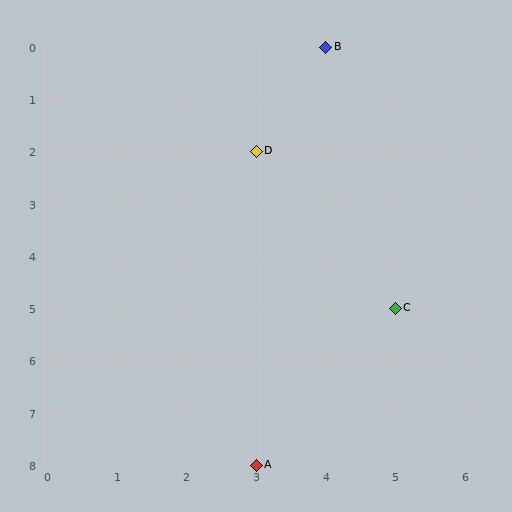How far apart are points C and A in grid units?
Points C and A are 2 columns and 3 rows apart (about 3.6 grid units diagonally).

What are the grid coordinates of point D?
Point D is at grid coordinates (3, 2).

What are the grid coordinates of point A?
Point A is at grid coordinates (3, 8).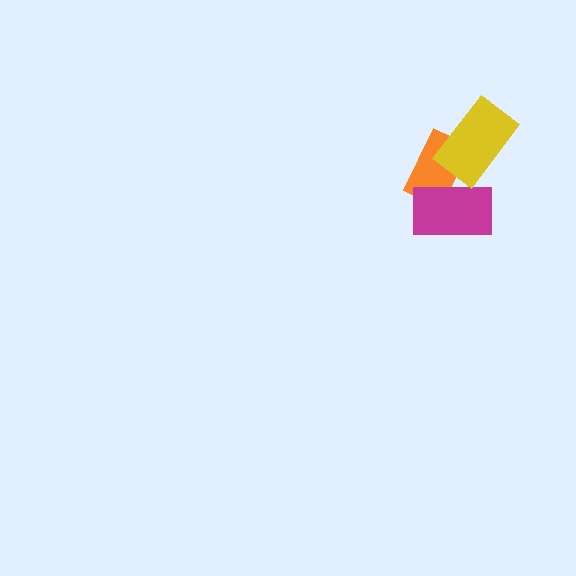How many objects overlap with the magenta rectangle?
1 object overlaps with the magenta rectangle.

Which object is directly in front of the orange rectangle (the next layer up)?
The magenta rectangle is directly in front of the orange rectangle.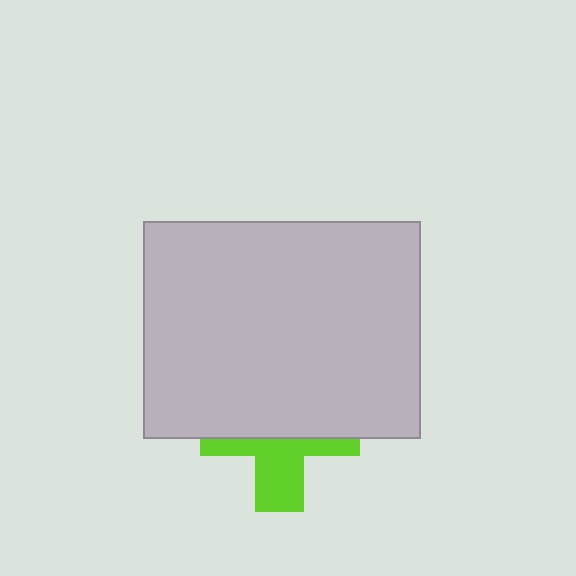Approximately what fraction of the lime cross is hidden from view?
Roughly 60% of the lime cross is hidden behind the light gray rectangle.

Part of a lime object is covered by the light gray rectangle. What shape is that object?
It is a cross.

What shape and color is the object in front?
The object in front is a light gray rectangle.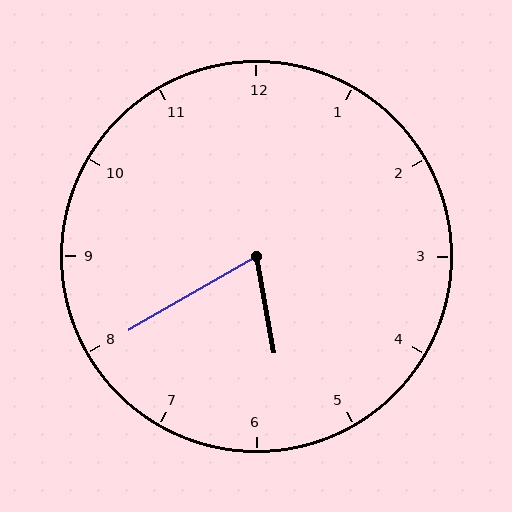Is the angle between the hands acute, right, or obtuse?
It is acute.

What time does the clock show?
5:40.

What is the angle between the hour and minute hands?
Approximately 70 degrees.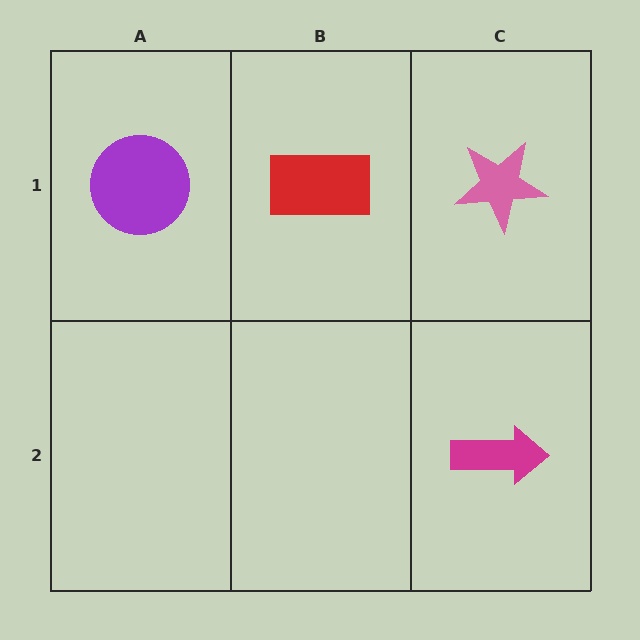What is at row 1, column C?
A pink star.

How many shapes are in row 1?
3 shapes.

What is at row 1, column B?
A red rectangle.